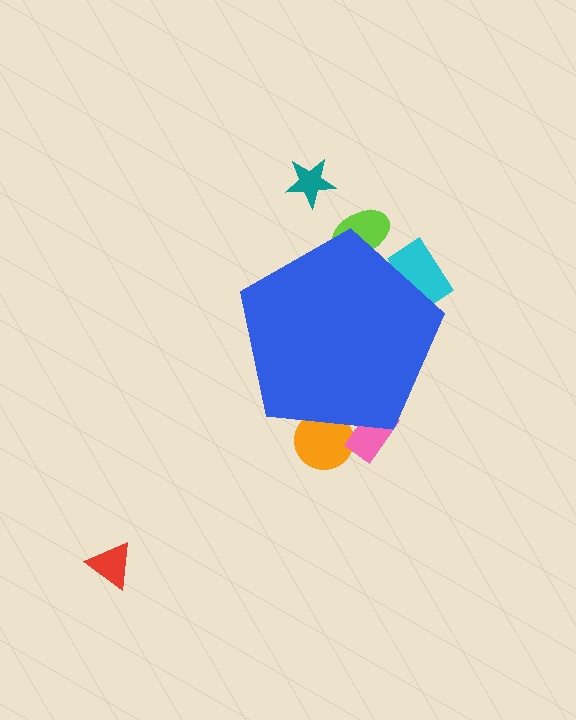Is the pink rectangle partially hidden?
Yes, the pink rectangle is partially hidden behind the blue pentagon.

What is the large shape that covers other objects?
A blue pentagon.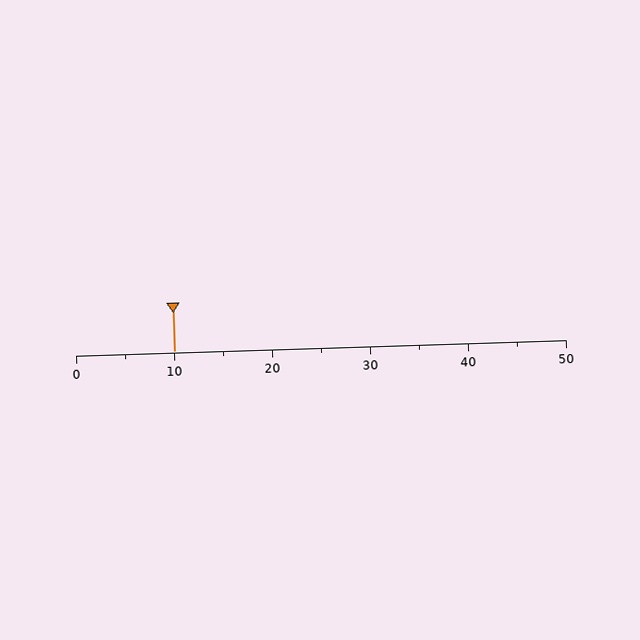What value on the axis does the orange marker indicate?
The marker indicates approximately 10.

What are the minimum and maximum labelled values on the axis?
The axis runs from 0 to 50.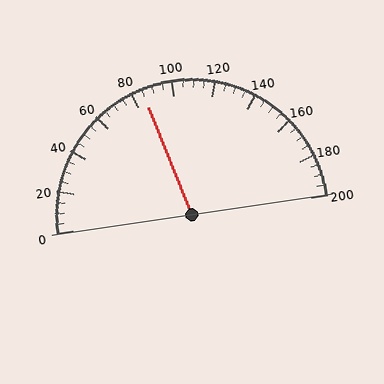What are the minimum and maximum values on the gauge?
The gauge ranges from 0 to 200.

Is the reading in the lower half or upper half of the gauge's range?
The reading is in the lower half of the range (0 to 200).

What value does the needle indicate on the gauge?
The needle indicates approximately 85.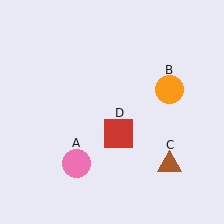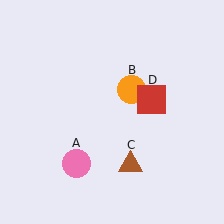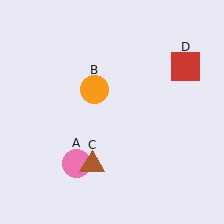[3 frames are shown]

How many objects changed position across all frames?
3 objects changed position: orange circle (object B), brown triangle (object C), red square (object D).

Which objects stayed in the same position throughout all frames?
Pink circle (object A) remained stationary.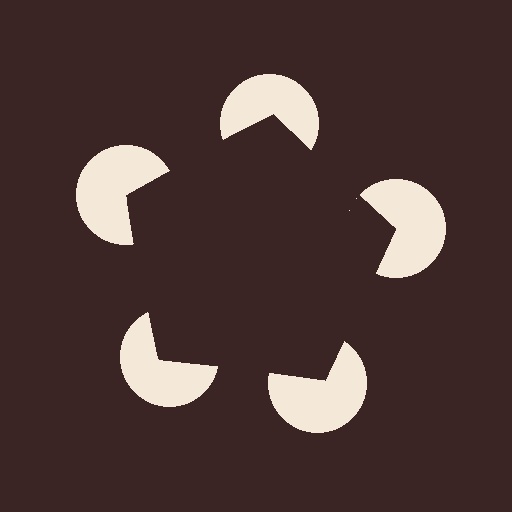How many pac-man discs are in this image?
There are 5 — one at each vertex of the illusory pentagon.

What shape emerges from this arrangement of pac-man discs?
An illusory pentagon — its edges are inferred from the aligned wedge cuts in the pac-man discs, not physically drawn.